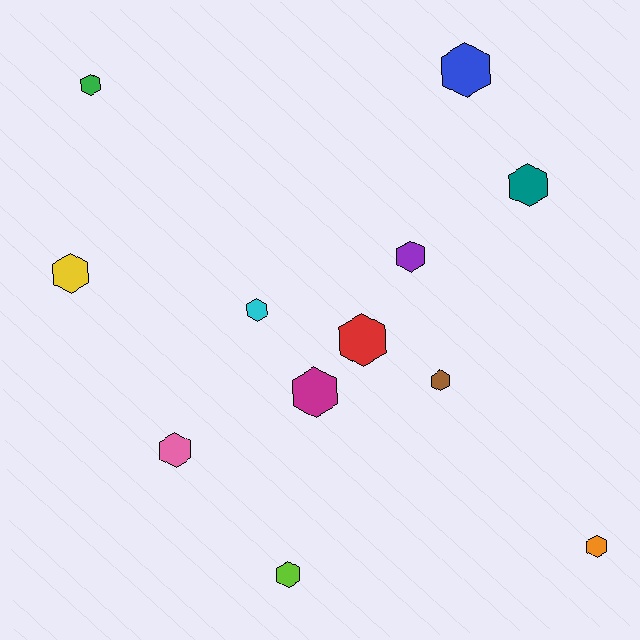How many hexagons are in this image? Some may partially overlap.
There are 12 hexagons.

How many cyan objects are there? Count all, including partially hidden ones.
There is 1 cyan object.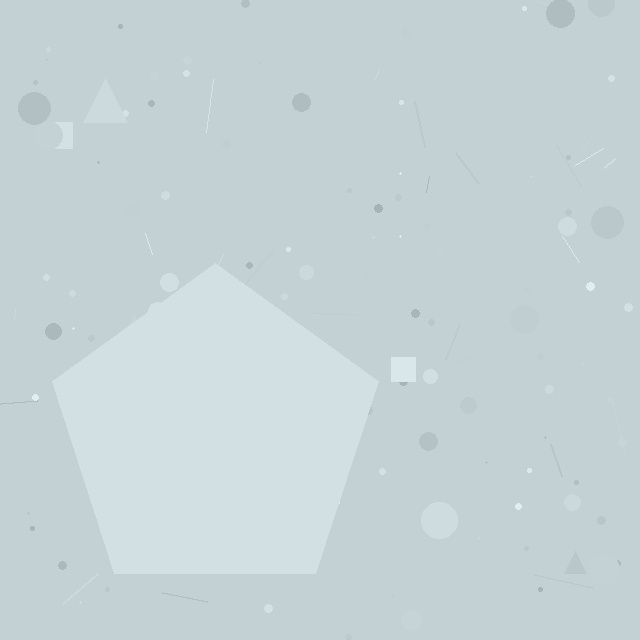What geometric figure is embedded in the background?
A pentagon is embedded in the background.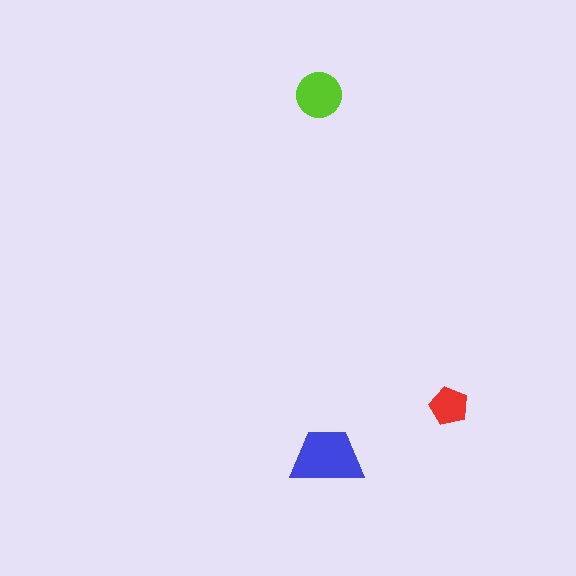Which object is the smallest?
The red pentagon.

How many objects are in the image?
There are 3 objects in the image.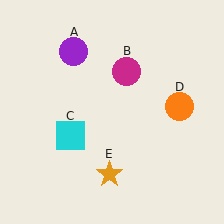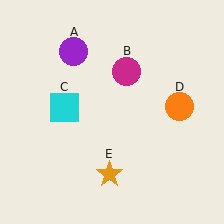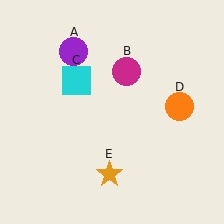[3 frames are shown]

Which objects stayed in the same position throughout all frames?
Purple circle (object A) and magenta circle (object B) and orange circle (object D) and orange star (object E) remained stationary.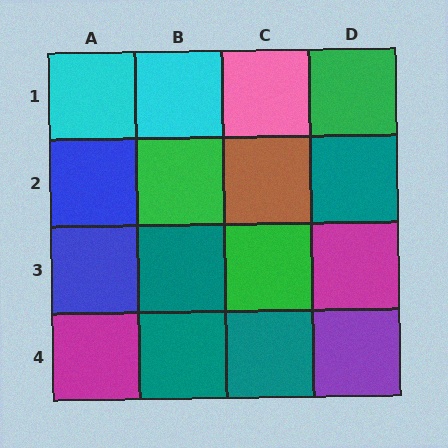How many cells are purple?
1 cell is purple.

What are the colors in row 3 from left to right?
Blue, teal, green, magenta.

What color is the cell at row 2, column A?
Blue.